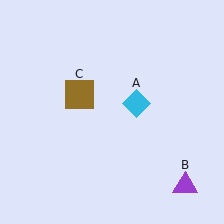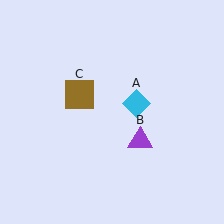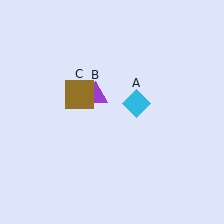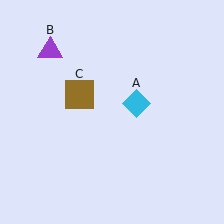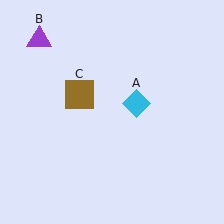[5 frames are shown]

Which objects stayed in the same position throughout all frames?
Cyan diamond (object A) and brown square (object C) remained stationary.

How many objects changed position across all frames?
1 object changed position: purple triangle (object B).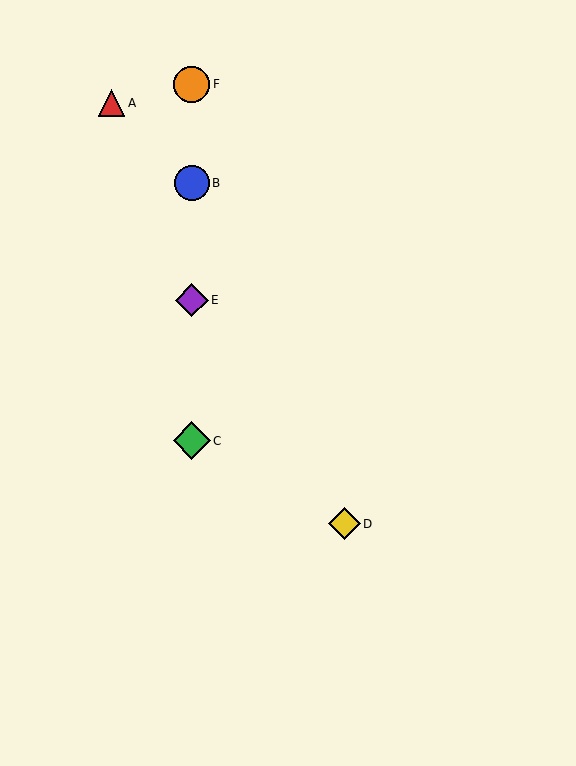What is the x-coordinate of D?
Object D is at x≈345.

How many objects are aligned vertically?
4 objects (B, C, E, F) are aligned vertically.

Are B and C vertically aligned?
Yes, both are at x≈192.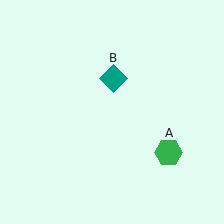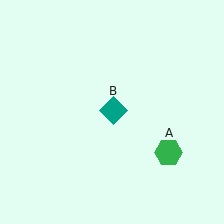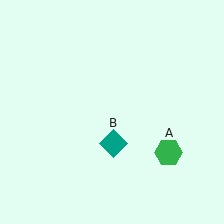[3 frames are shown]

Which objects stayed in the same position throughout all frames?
Green hexagon (object A) remained stationary.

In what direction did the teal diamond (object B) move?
The teal diamond (object B) moved down.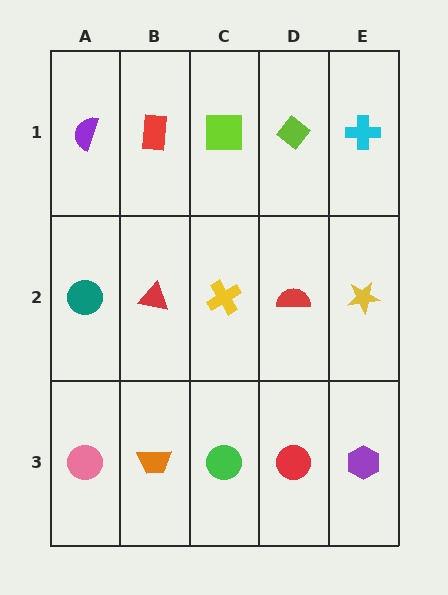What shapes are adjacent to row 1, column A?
A teal circle (row 2, column A), a red rectangle (row 1, column B).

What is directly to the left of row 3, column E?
A red circle.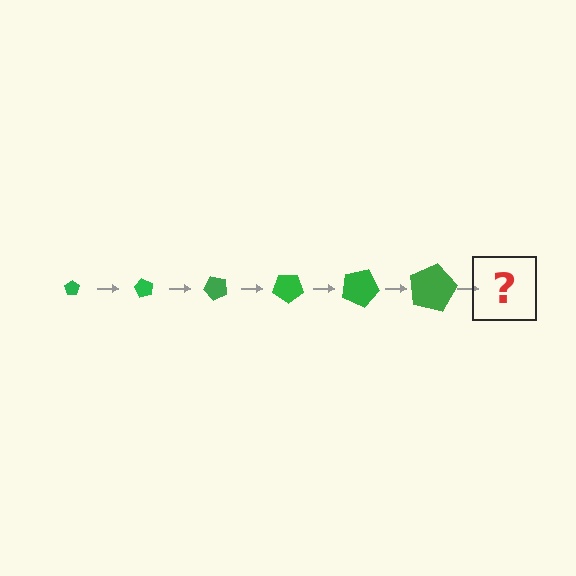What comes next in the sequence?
The next element should be a pentagon, larger than the previous one and rotated 360 degrees from the start.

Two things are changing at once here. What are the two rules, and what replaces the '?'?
The two rules are that the pentagon grows larger each step and it rotates 60 degrees each step. The '?' should be a pentagon, larger than the previous one and rotated 360 degrees from the start.